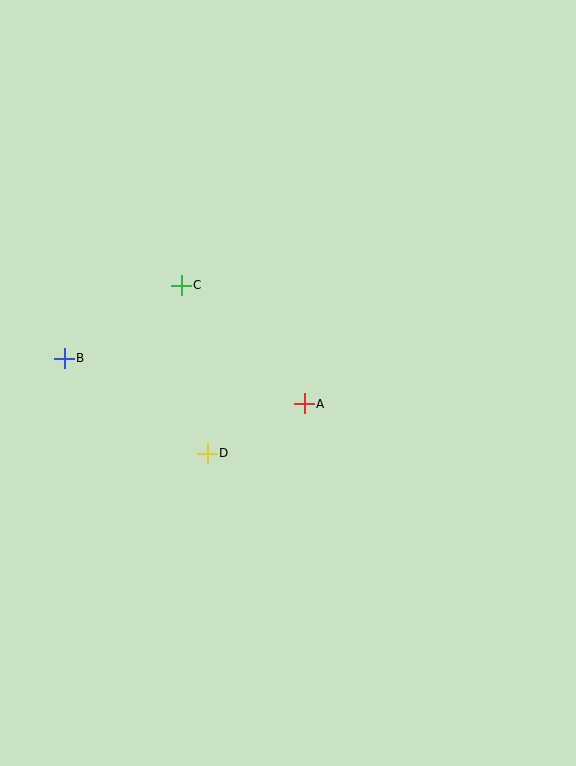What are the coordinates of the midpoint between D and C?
The midpoint between D and C is at (194, 369).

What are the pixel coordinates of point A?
Point A is at (304, 404).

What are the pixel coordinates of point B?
Point B is at (64, 358).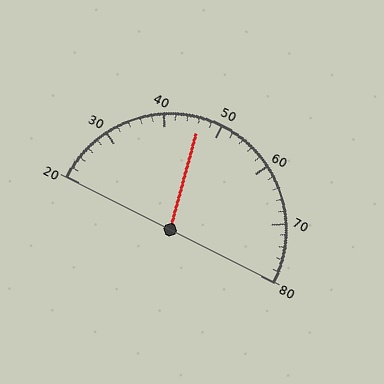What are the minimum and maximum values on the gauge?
The gauge ranges from 20 to 80.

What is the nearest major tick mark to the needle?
The nearest major tick mark is 50.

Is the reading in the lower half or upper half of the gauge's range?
The reading is in the lower half of the range (20 to 80).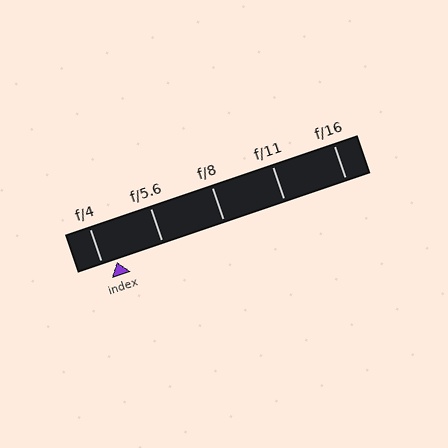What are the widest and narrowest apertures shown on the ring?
The widest aperture shown is f/4 and the narrowest is f/16.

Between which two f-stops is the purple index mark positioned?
The index mark is between f/4 and f/5.6.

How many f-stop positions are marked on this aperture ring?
There are 5 f-stop positions marked.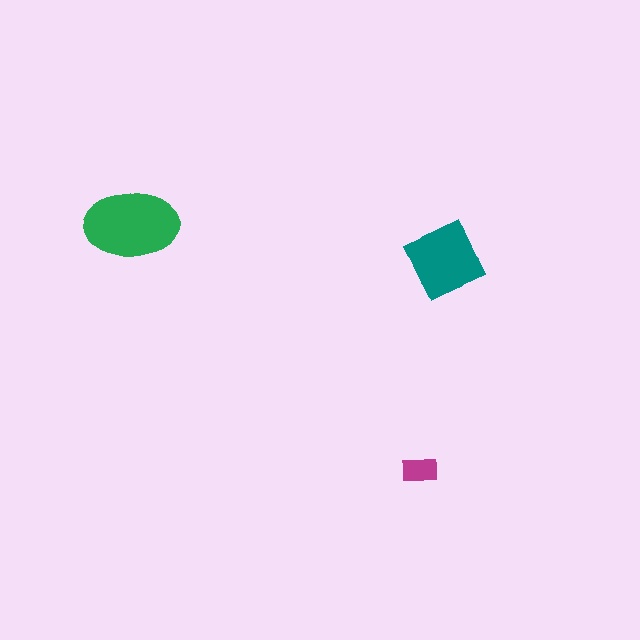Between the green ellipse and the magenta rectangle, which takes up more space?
The green ellipse.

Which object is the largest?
The green ellipse.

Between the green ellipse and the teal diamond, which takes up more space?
The green ellipse.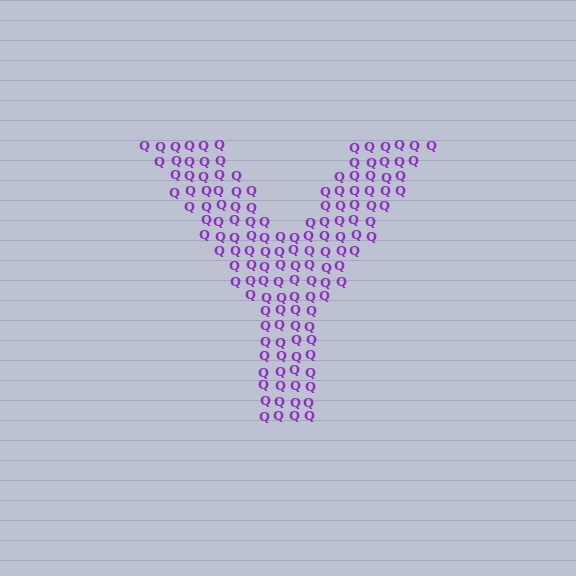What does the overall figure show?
The overall figure shows the letter Y.